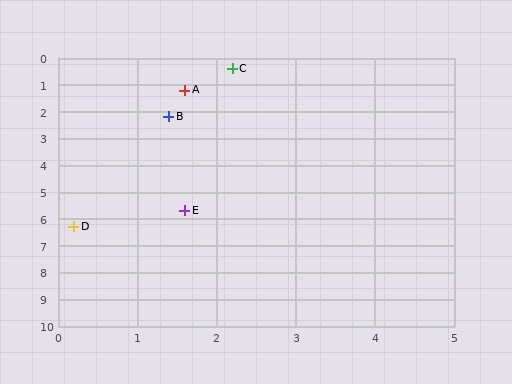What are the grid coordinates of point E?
Point E is at approximately (1.6, 5.7).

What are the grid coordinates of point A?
Point A is at approximately (1.6, 1.2).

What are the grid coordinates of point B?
Point B is at approximately (1.4, 2.2).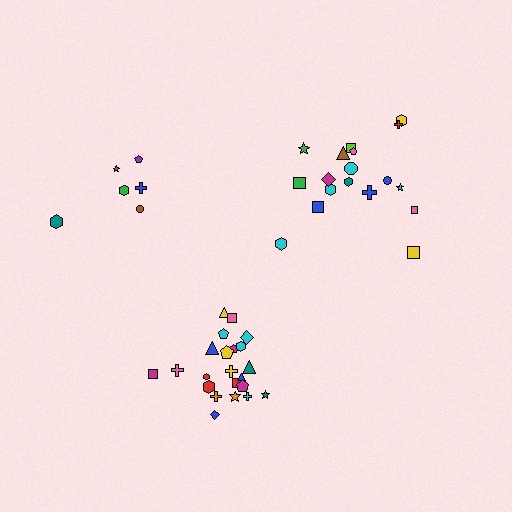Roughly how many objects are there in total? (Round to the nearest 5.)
Roughly 45 objects in total.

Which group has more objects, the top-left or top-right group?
The top-right group.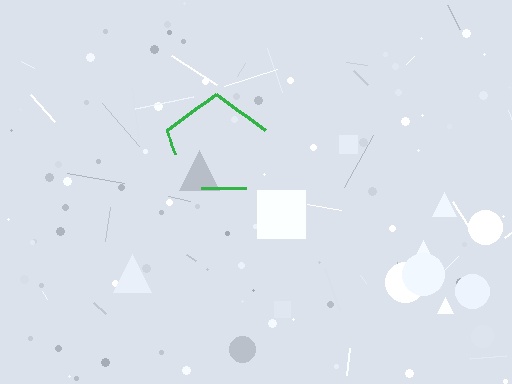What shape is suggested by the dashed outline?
The dashed outline suggests a pentagon.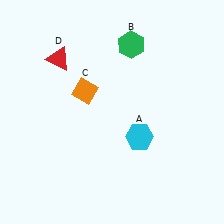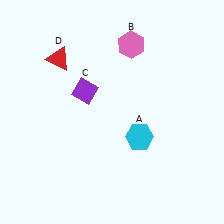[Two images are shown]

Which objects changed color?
B changed from green to pink. C changed from orange to purple.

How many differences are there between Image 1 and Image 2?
There are 2 differences between the two images.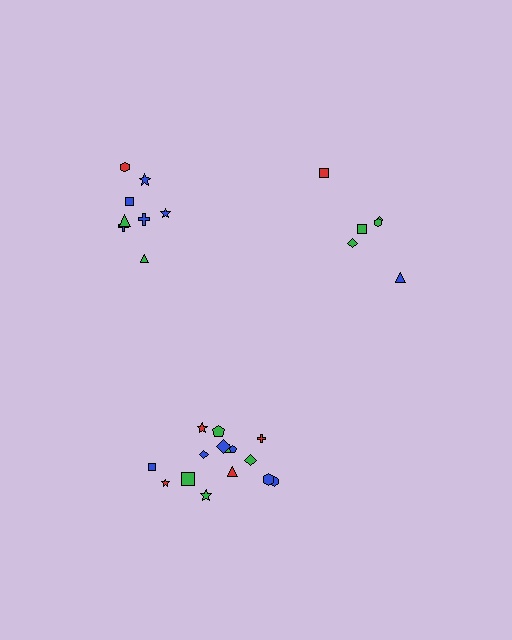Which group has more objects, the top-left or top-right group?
The top-left group.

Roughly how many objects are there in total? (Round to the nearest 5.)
Roughly 30 objects in total.